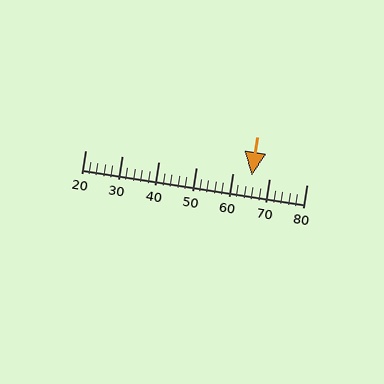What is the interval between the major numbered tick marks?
The major tick marks are spaced 10 units apart.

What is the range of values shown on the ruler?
The ruler shows values from 20 to 80.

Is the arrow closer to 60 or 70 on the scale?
The arrow is closer to 70.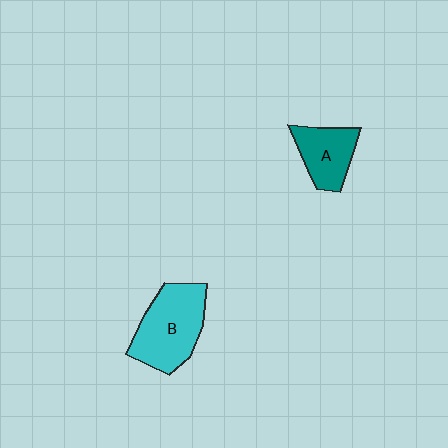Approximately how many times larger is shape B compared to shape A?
Approximately 1.6 times.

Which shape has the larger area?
Shape B (cyan).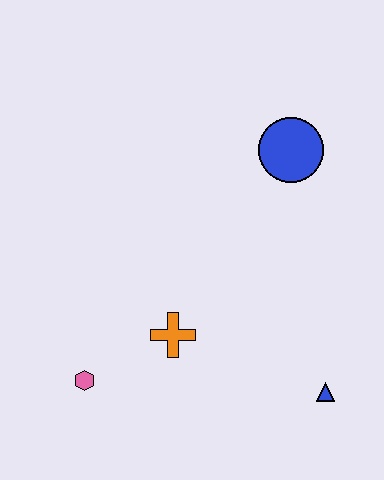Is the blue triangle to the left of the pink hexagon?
No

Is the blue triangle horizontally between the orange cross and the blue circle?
No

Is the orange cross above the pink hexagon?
Yes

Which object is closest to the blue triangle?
The orange cross is closest to the blue triangle.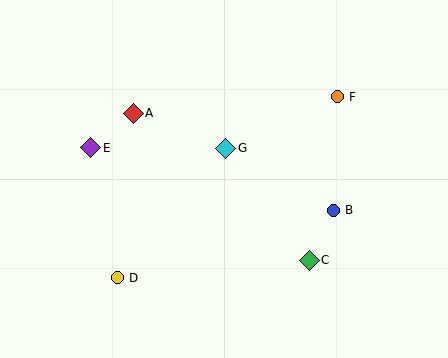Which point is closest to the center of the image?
Point G at (226, 148) is closest to the center.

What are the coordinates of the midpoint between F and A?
The midpoint between F and A is at (235, 105).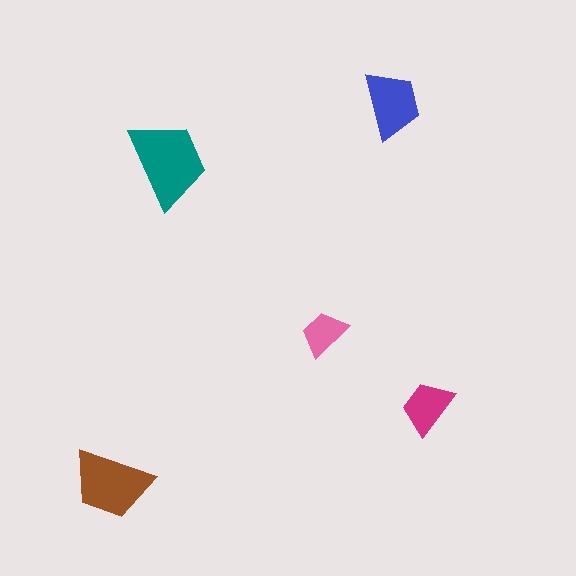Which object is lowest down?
The brown trapezoid is bottommost.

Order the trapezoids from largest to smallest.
the teal one, the brown one, the blue one, the magenta one, the pink one.